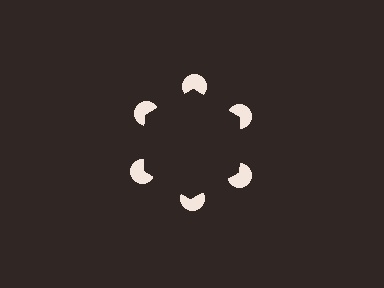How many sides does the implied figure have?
6 sides.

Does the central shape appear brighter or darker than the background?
It typically appears slightly darker than the background, even though no actual brightness change is drawn.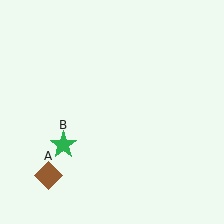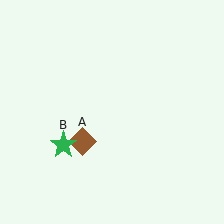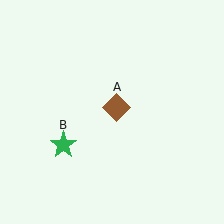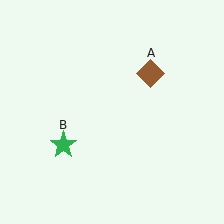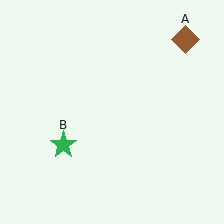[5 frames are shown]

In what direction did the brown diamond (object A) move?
The brown diamond (object A) moved up and to the right.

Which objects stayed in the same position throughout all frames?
Green star (object B) remained stationary.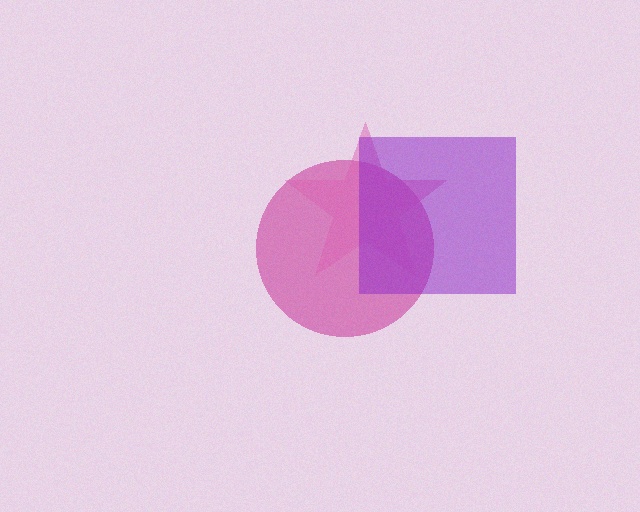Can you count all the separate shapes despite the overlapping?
Yes, there are 3 separate shapes.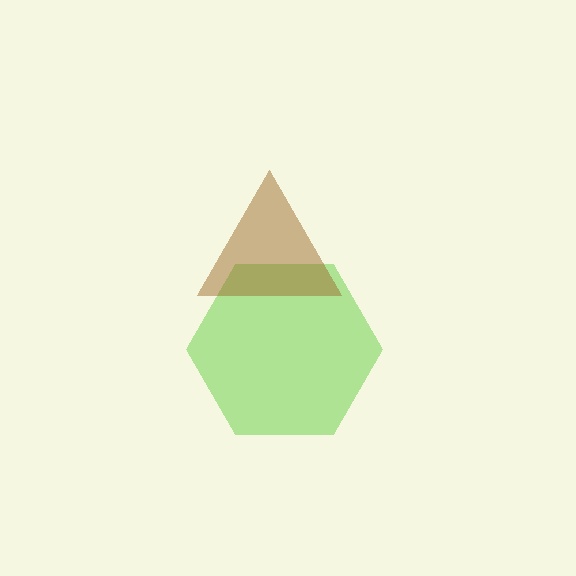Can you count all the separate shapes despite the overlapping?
Yes, there are 2 separate shapes.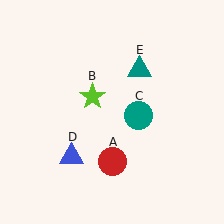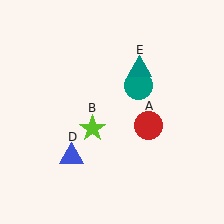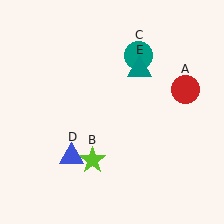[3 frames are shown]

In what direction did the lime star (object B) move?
The lime star (object B) moved down.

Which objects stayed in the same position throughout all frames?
Blue triangle (object D) and teal triangle (object E) remained stationary.